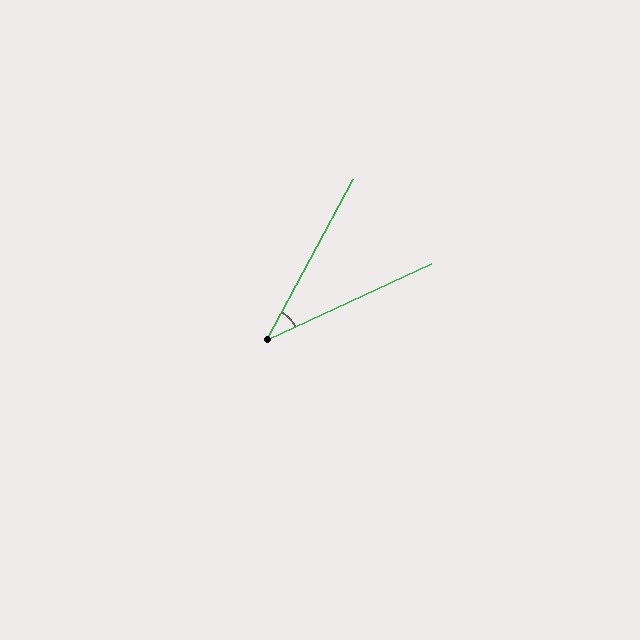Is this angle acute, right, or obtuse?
It is acute.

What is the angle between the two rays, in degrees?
Approximately 37 degrees.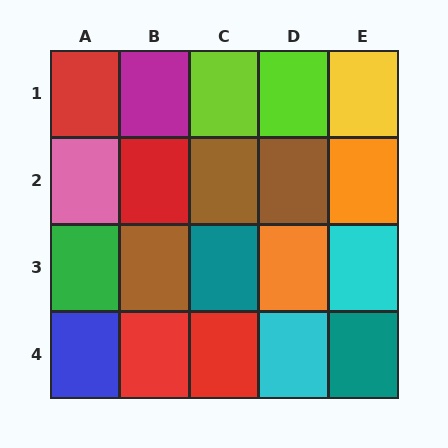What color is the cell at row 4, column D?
Cyan.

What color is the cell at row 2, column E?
Orange.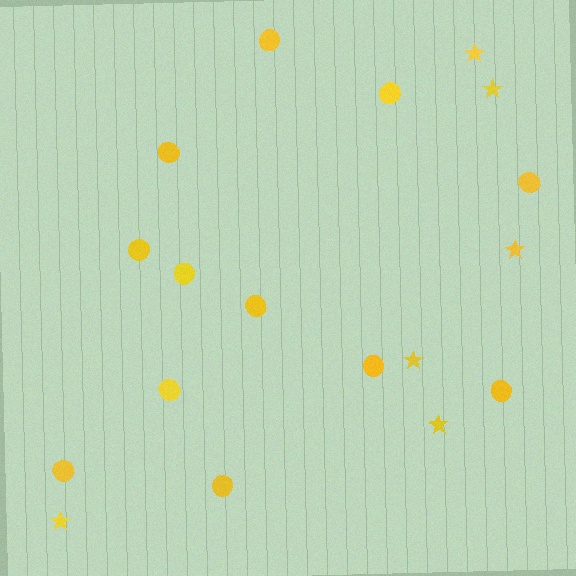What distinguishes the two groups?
There are 2 groups: one group of circles (12) and one group of stars (6).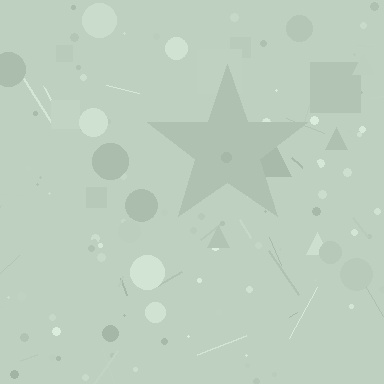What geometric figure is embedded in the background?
A star is embedded in the background.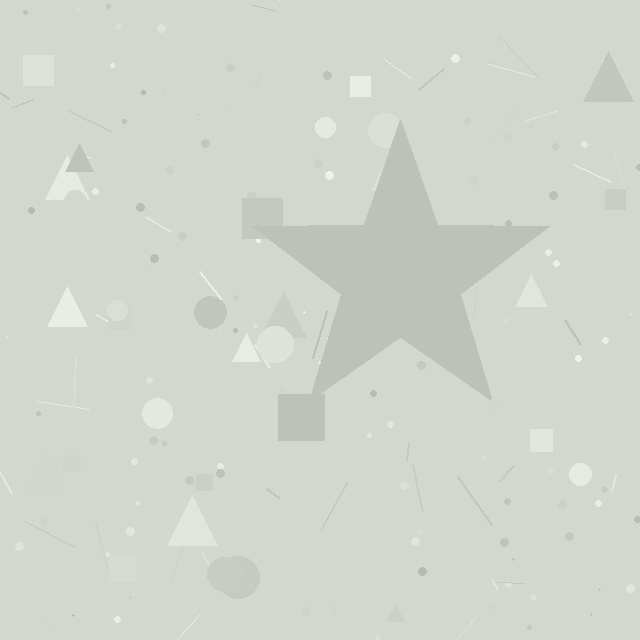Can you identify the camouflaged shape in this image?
The camouflaged shape is a star.